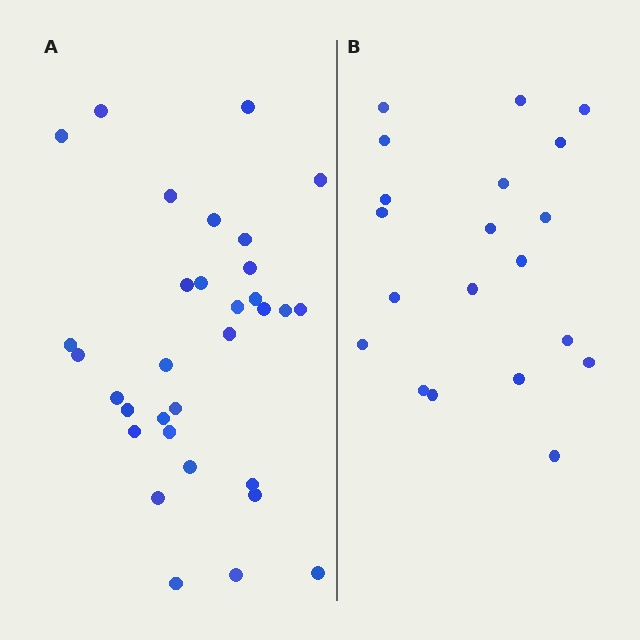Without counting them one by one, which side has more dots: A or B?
Region A (the left region) has more dots.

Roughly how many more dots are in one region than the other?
Region A has roughly 12 or so more dots than region B.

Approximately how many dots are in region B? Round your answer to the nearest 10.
About 20 dots.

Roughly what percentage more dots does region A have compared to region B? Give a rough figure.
About 60% more.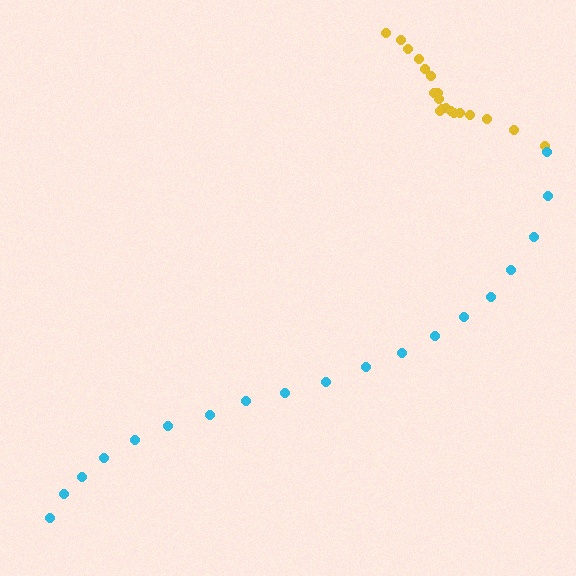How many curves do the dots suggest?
There are 2 distinct paths.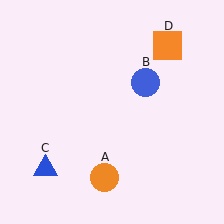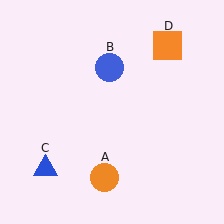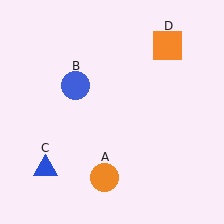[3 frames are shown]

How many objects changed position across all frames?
1 object changed position: blue circle (object B).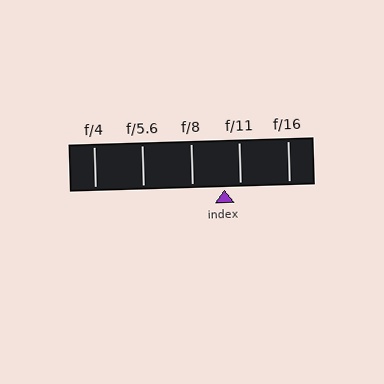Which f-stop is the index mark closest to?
The index mark is closest to f/11.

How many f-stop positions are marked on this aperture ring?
There are 5 f-stop positions marked.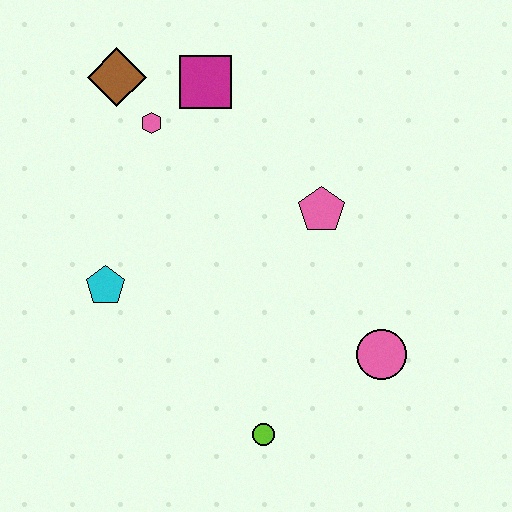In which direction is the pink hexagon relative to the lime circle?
The pink hexagon is above the lime circle.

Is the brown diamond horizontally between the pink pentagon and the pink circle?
No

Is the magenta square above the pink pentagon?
Yes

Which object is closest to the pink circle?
The lime circle is closest to the pink circle.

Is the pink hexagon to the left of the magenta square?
Yes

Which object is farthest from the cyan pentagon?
The pink circle is farthest from the cyan pentagon.